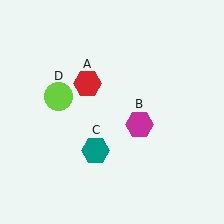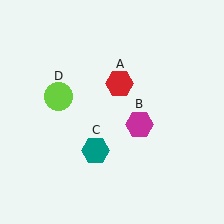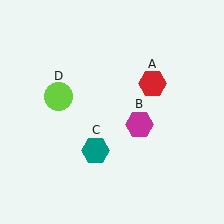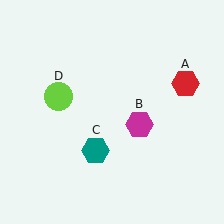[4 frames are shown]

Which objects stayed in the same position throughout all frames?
Magenta hexagon (object B) and teal hexagon (object C) and lime circle (object D) remained stationary.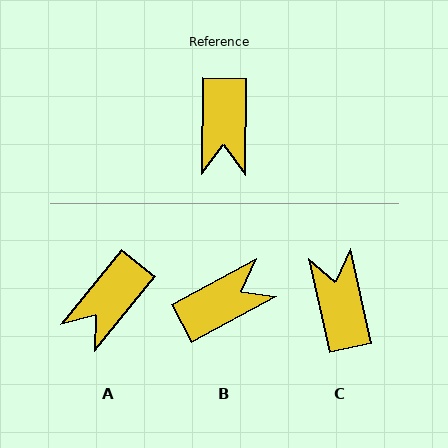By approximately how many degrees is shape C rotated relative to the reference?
Approximately 166 degrees clockwise.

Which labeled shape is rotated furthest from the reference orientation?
C, about 166 degrees away.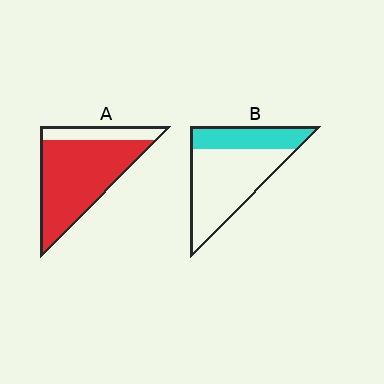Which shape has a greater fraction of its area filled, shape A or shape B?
Shape A.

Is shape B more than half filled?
No.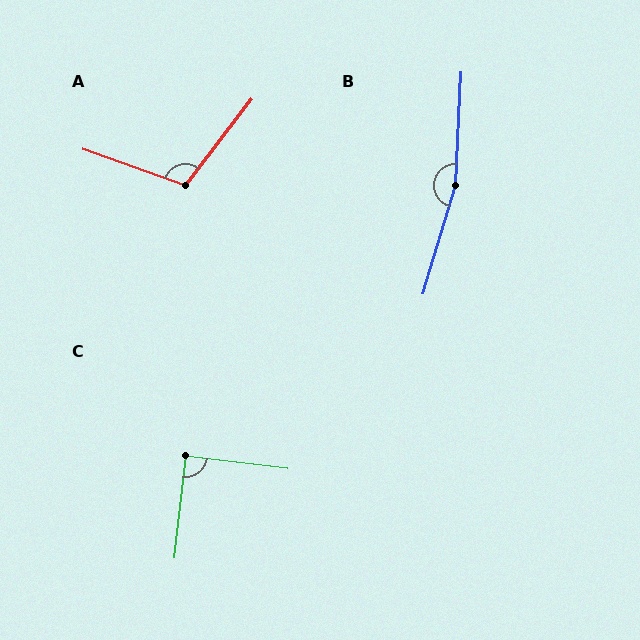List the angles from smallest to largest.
C (90°), A (108°), B (166°).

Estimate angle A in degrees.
Approximately 108 degrees.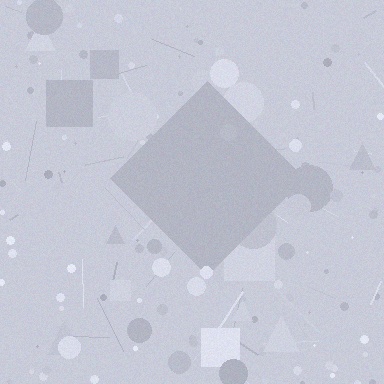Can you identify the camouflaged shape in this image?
The camouflaged shape is a diamond.